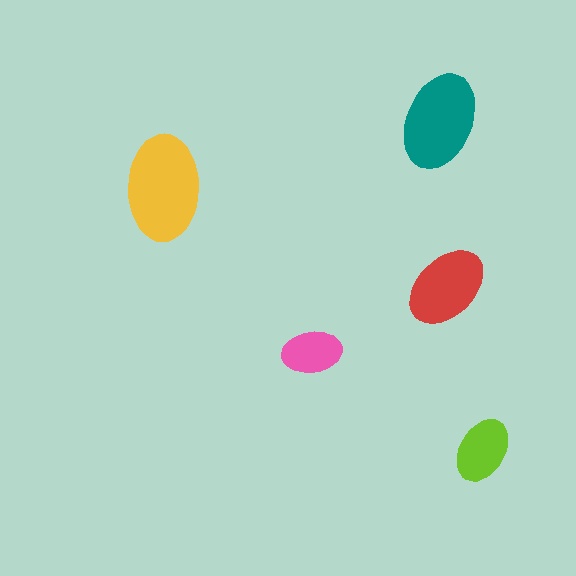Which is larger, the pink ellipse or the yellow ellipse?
The yellow one.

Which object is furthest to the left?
The yellow ellipse is leftmost.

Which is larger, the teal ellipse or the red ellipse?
The teal one.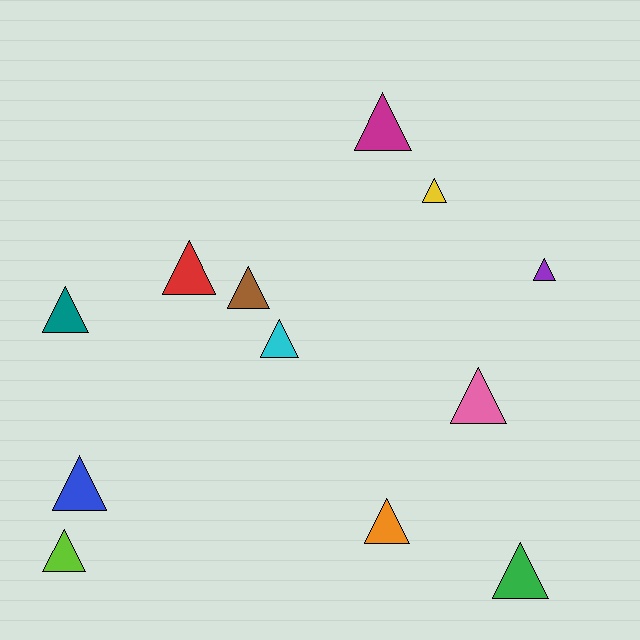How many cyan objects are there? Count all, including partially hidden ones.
There is 1 cyan object.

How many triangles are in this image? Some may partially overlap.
There are 12 triangles.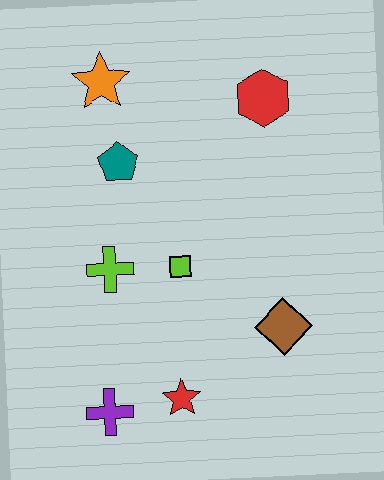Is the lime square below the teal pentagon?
Yes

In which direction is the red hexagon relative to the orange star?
The red hexagon is to the right of the orange star.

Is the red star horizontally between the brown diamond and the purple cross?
Yes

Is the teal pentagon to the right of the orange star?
Yes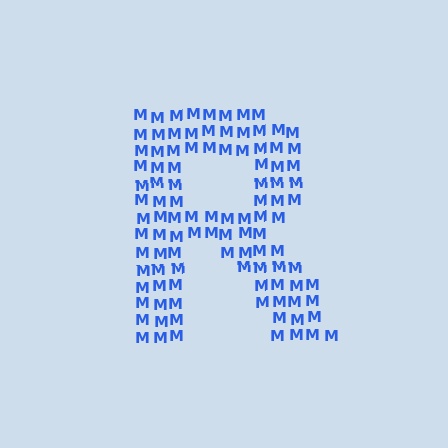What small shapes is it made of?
It is made of small letter M's.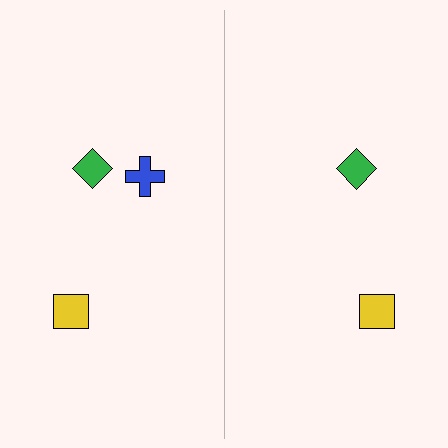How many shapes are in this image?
There are 5 shapes in this image.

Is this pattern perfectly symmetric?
No, the pattern is not perfectly symmetric. A blue cross is missing from the right side.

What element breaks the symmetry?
A blue cross is missing from the right side.